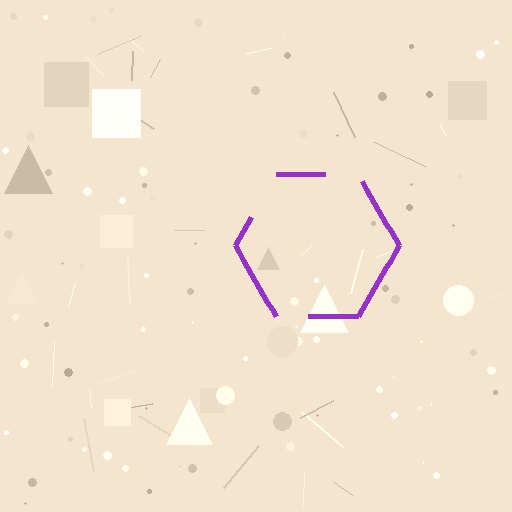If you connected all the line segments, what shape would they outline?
They would outline a hexagon.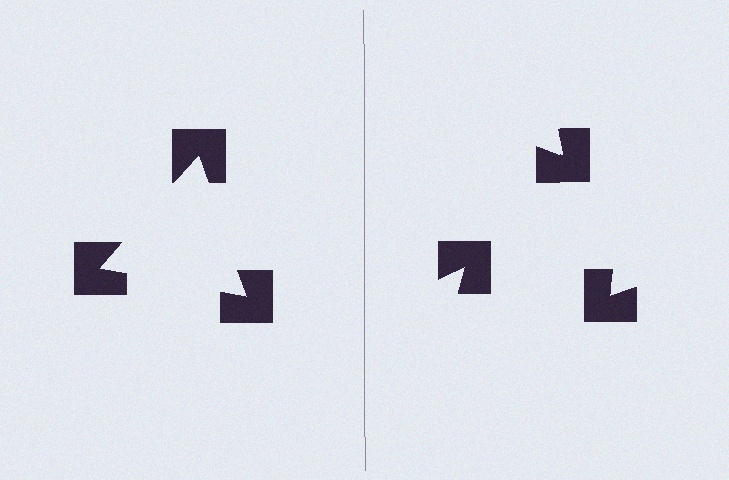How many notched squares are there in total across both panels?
6 — 3 on each side.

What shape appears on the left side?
An illusory triangle.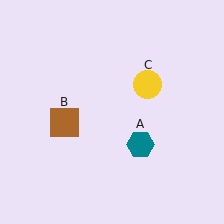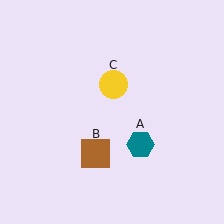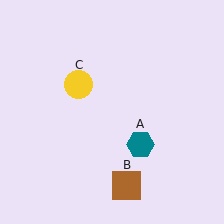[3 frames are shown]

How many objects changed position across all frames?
2 objects changed position: brown square (object B), yellow circle (object C).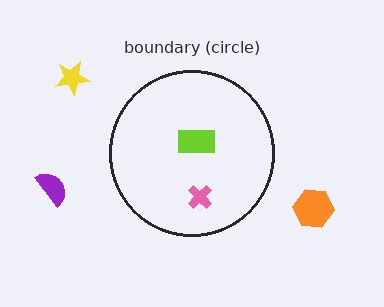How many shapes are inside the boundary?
2 inside, 3 outside.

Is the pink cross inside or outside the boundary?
Inside.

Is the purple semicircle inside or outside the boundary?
Outside.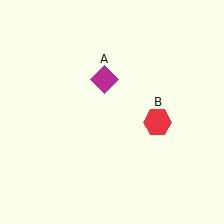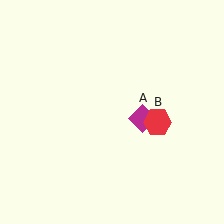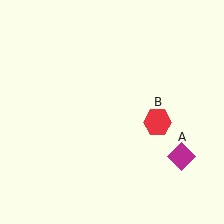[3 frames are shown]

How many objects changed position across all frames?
1 object changed position: magenta diamond (object A).